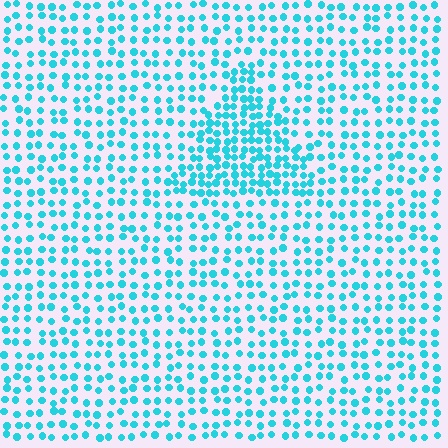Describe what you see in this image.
The image contains small cyan elements arranged at two different densities. A triangle-shaped region is visible where the elements are more densely packed than the surrounding area.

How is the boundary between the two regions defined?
The boundary is defined by a change in element density (approximately 1.9x ratio). All elements are the same color, size, and shape.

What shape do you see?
I see a triangle.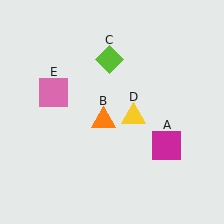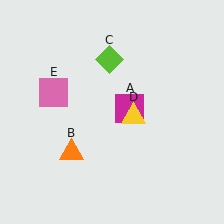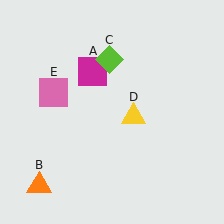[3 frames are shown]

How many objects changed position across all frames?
2 objects changed position: magenta square (object A), orange triangle (object B).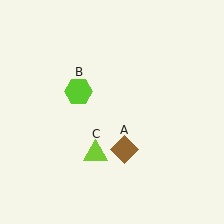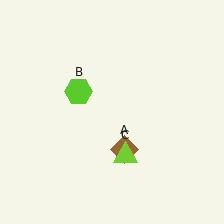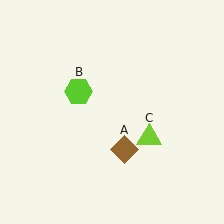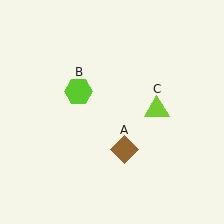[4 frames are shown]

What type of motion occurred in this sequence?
The lime triangle (object C) rotated counterclockwise around the center of the scene.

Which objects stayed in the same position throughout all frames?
Brown diamond (object A) and lime hexagon (object B) remained stationary.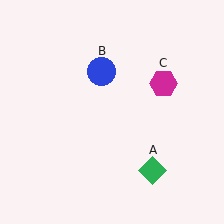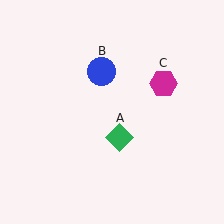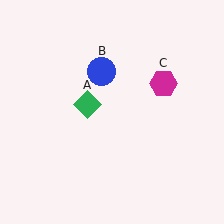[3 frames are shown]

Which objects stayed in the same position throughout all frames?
Blue circle (object B) and magenta hexagon (object C) remained stationary.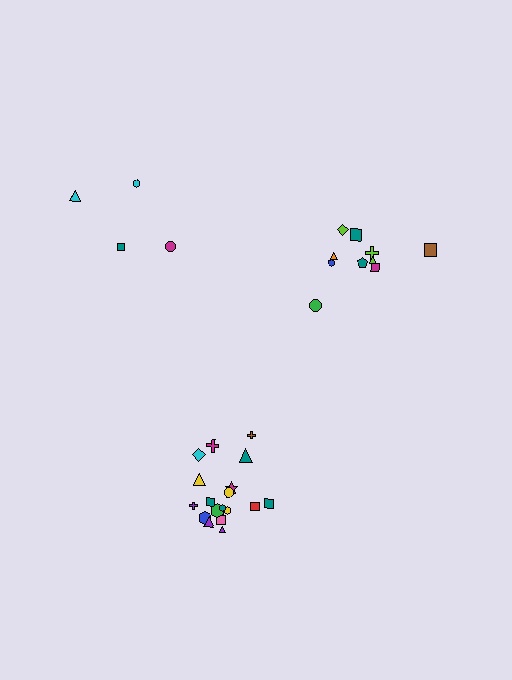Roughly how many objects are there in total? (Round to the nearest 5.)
Roughly 30 objects in total.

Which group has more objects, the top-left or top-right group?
The top-right group.